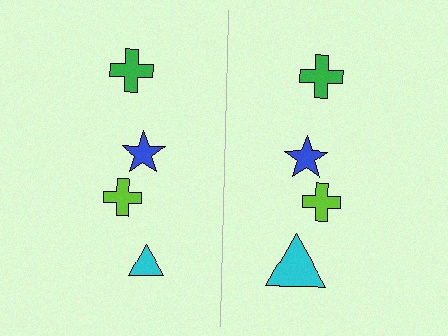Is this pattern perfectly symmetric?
No, the pattern is not perfectly symmetric. The cyan triangle on the right side has a different size than its mirror counterpart.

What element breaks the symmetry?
The cyan triangle on the right side has a different size than its mirror counterpart.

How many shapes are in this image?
There are 8 shapes in this image.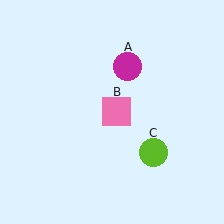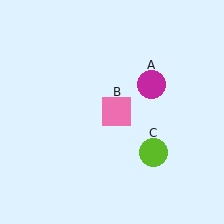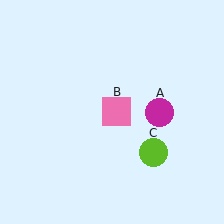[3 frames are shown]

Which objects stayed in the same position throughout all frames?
Pink square (object B) and lime circle (object C) remained stationary.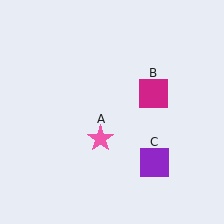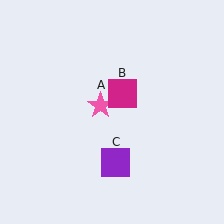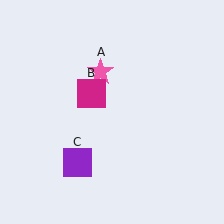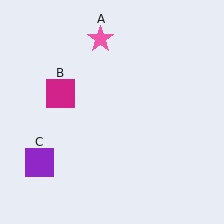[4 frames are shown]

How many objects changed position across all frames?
3 objects changed position: pink star (object A), magenta square (object B), purple square (object C).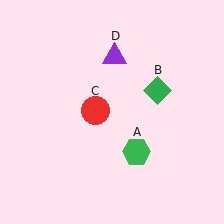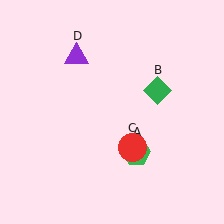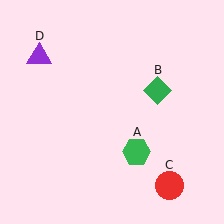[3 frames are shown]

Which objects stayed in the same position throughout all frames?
Green hexagon (object A) and green diamond (object B) remained stationary.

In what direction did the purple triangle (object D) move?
The purple triangle (object D) moved left.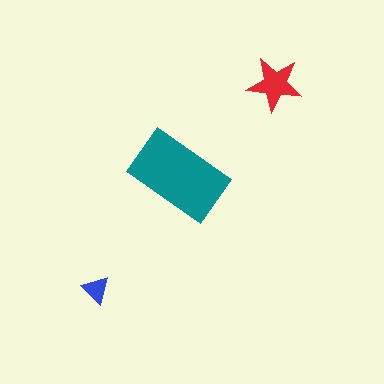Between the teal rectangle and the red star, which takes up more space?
The teal rectangle.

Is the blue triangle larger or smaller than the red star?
Smaller.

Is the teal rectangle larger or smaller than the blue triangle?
Larger.